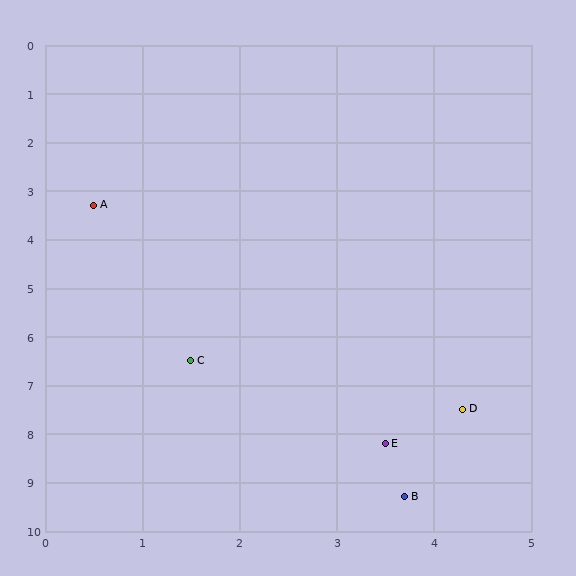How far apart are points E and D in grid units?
Points E and D are about 1.1 grid units apart.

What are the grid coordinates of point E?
Point E is at approximately (3.5, 8.2).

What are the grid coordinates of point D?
Point D is at approximately (4.3, 7.5).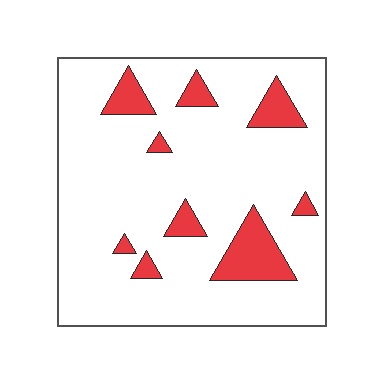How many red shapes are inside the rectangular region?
9.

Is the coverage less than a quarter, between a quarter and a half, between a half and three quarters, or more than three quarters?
Less than a quarter.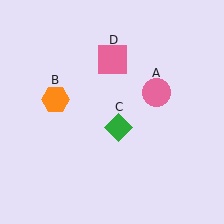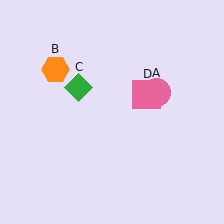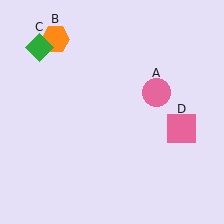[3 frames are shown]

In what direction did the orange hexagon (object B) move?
The orange hexagon (object B) moved up.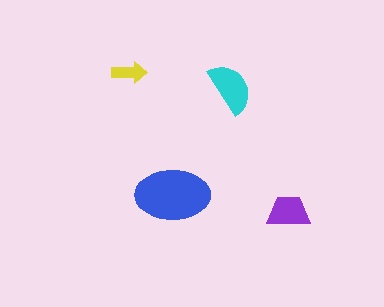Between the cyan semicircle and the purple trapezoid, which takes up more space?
The cyan semicircle.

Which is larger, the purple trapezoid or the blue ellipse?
The blue ellipse.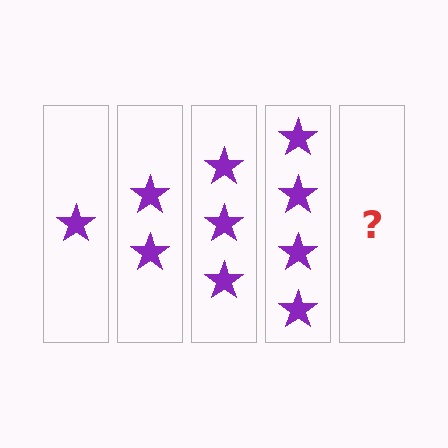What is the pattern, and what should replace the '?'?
The pattern is that each step adds one more star. The '?' should be 5 stars.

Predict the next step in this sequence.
The next step is 5 stars.